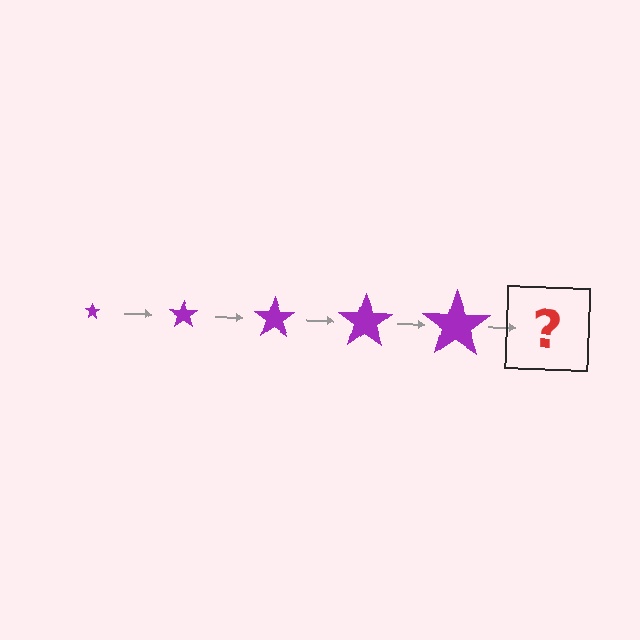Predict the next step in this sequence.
The next step is a purple star, larger than the previous one.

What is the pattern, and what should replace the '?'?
The pattern is that the star gets progressively larger each step. The '?' should be a purple star, larger than the previous one.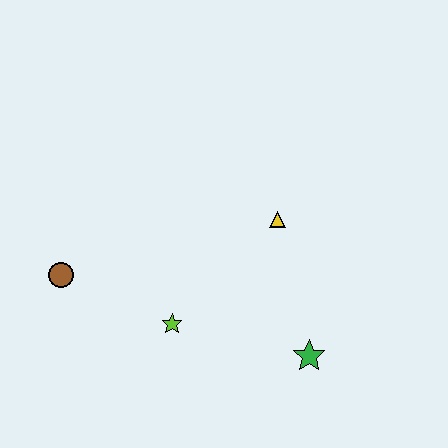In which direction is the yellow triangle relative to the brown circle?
The yellow triangle is to the right of the brown circle.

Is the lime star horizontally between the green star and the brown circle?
Yes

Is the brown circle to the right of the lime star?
No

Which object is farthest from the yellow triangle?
The brown circle is farthest from the yellow triangle.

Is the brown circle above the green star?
Yes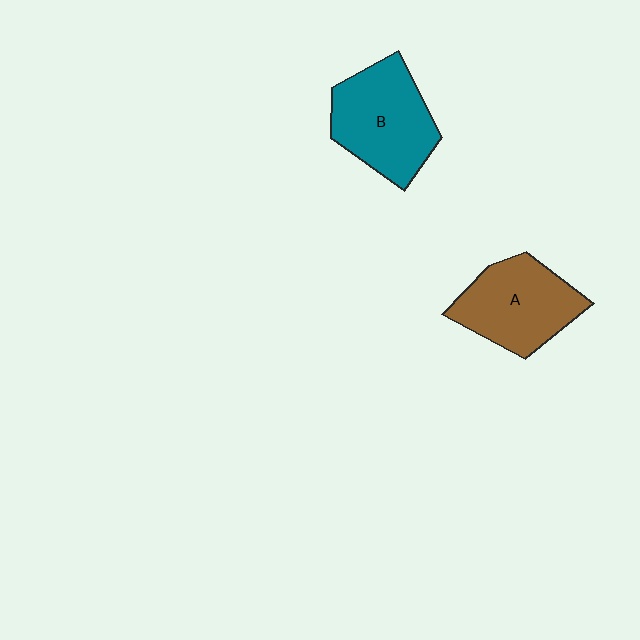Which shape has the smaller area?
Shape A (brown).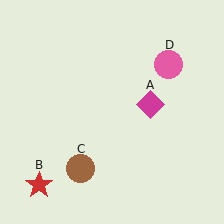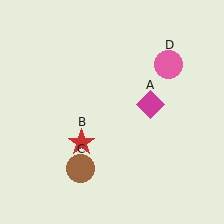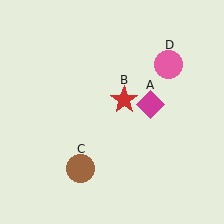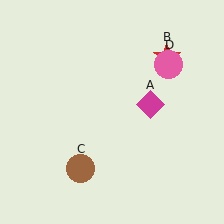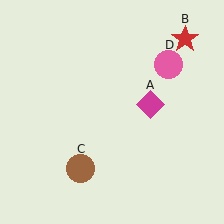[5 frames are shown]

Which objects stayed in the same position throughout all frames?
Magenta diamond (object A) and brown circle (object C) and pink circle (object D) remained stationary.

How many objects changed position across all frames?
1 object changed position: red star (object B).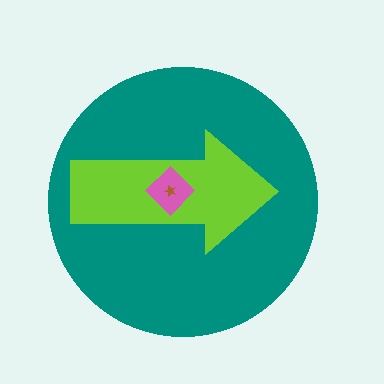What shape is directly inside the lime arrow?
The pink diamond.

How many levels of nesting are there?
4.